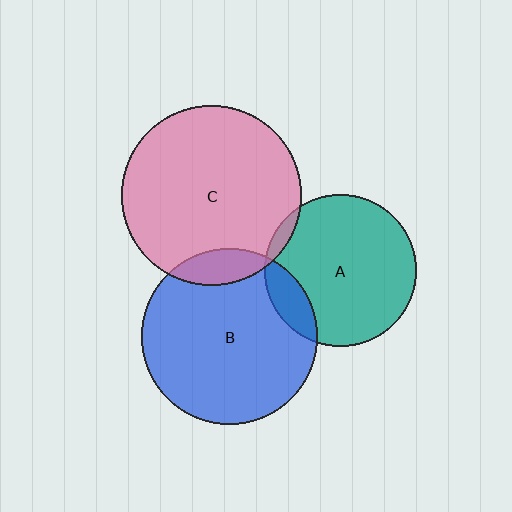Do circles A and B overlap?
Yes.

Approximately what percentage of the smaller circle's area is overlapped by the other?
Approximately 15%.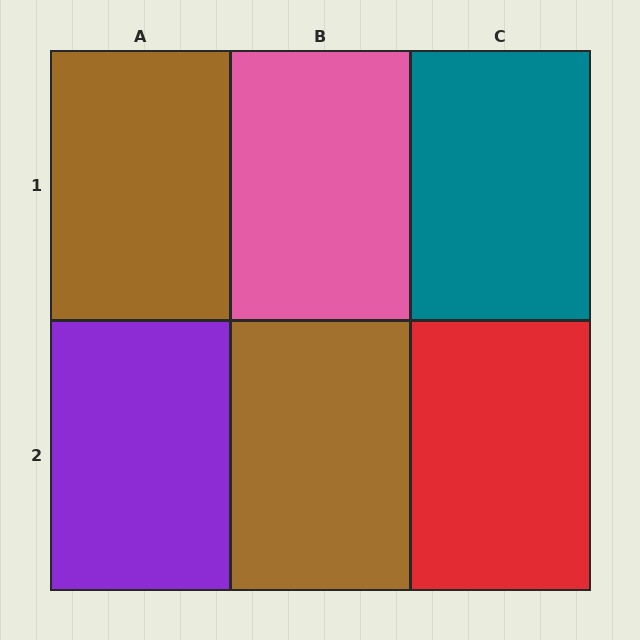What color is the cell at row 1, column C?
Teal.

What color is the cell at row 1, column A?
Brown.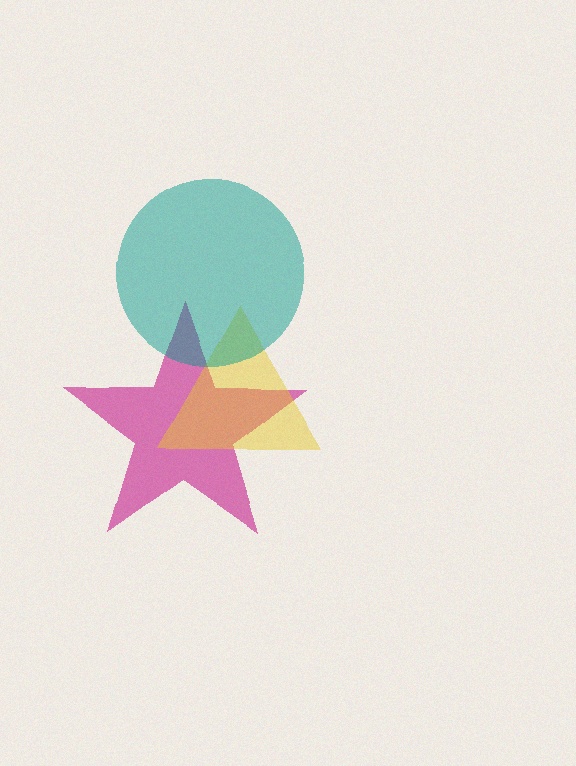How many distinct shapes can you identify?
There are 3 distinct shapes: a magenta star, a yellow triangle, a teal circle.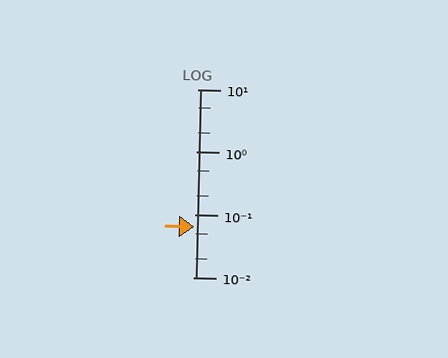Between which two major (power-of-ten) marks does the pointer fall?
The pointer is between 0.01 and 0.1.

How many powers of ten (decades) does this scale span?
The scale spans 3 decades, from 0.01 to 10.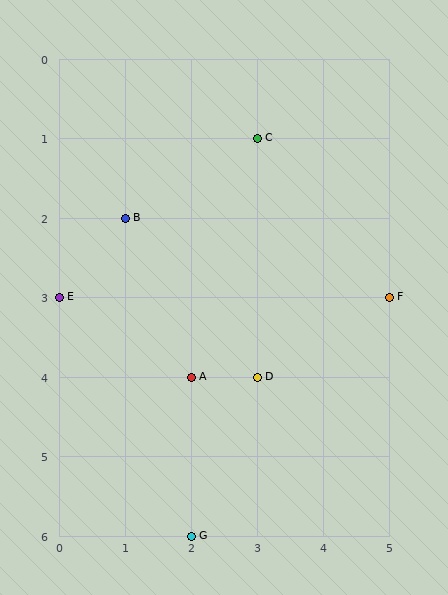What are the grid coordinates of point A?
Point A is at grid coordinates (2, 4).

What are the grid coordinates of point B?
Point B is at grid coordinates (1, 2).